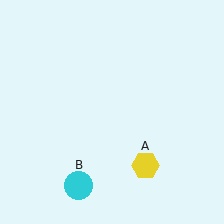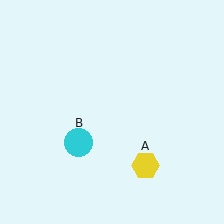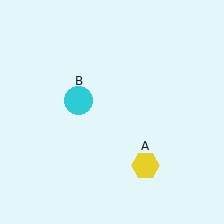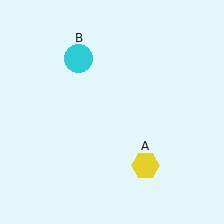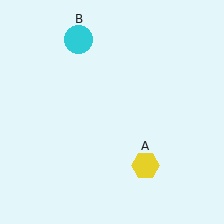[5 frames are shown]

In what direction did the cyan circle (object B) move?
The cyan circle (object B) moved up.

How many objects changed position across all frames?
1 object changed position: cyan circle (object B).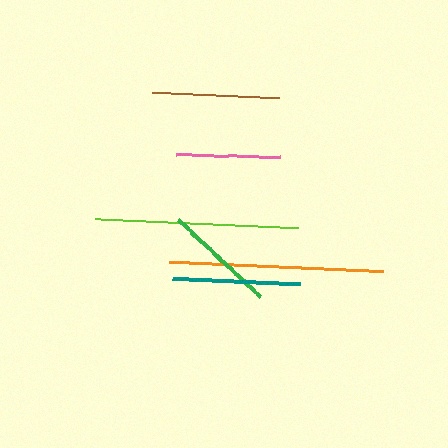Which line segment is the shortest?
The pink line is the shortest at approximately 103 pixels.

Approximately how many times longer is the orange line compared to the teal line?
The orange line is approximately 1.7 times the length of the teal line.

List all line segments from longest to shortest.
From longest to shortest: orange, lime, teal, brown, green, pink.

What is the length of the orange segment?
The orange segment is approximately 213 pixels long.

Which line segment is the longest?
The orange line is the longest at approximately 213 pixels.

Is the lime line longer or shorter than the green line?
The lime line is longer than the green line.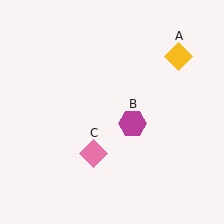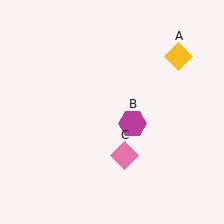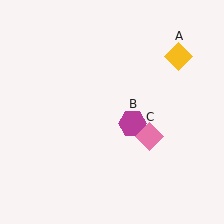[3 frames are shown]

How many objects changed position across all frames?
1 object changed position: pink diamond (object C).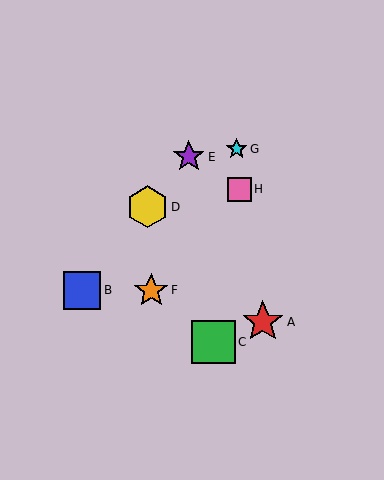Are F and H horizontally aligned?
No, F is at y≈290 and H is at y≈189.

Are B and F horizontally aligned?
Yes, both are at y≈290.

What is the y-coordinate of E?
Object E is at y≈157.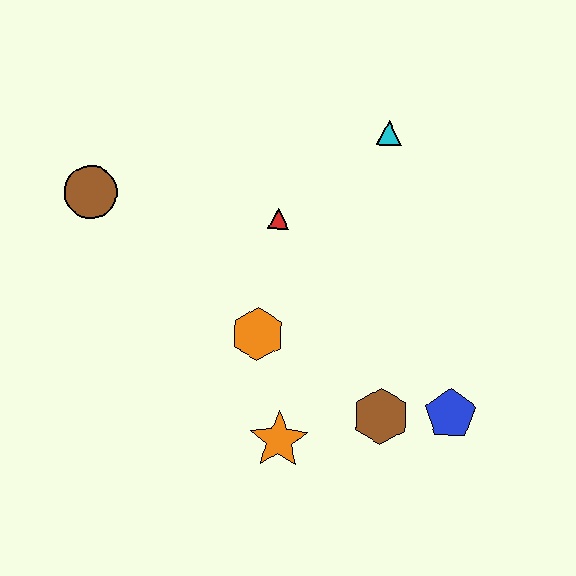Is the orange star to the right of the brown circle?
Yes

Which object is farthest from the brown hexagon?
The brown circle is farthest from the brown hexagon.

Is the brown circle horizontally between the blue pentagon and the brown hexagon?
No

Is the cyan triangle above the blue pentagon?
Yes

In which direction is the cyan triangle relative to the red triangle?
The cyan triangle is to the right of the red triangle.